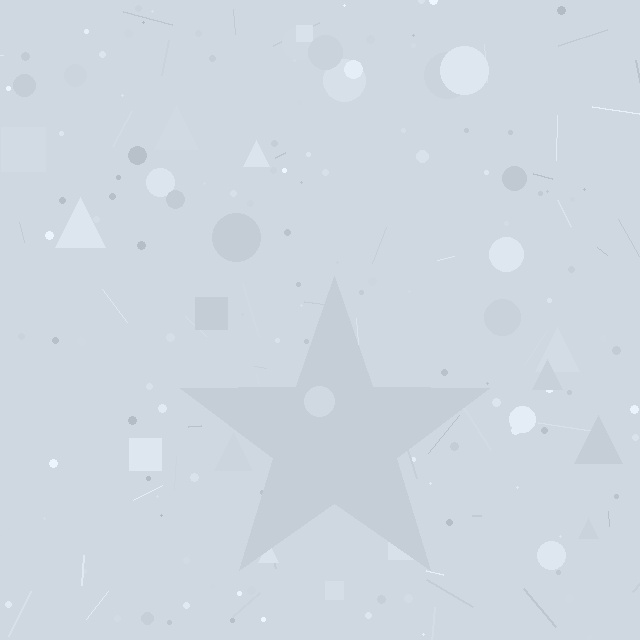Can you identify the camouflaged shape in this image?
The camouflaged shape is a star.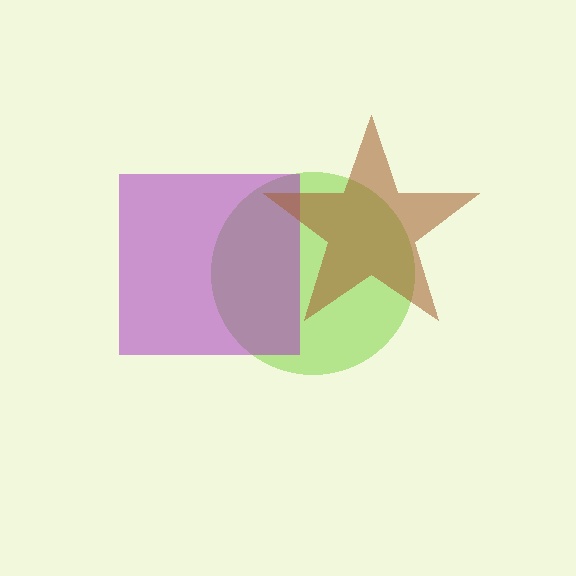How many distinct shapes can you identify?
There are 3 distinct shapes: a lime circle, a purple square, a brown star.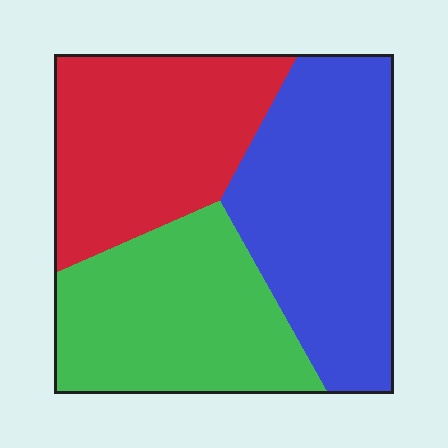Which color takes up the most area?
Blue, at roughly 35%.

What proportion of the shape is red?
Red takes up about one third (1/3) of the shape.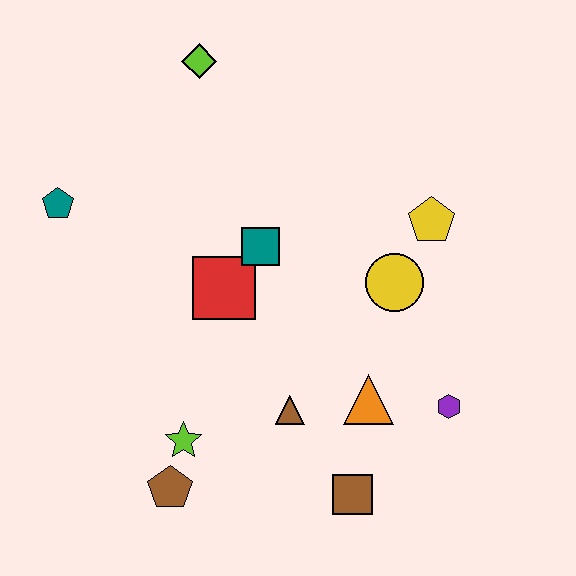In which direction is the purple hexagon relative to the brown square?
The purple hexagon is to the right of the brown square.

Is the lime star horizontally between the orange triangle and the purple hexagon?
No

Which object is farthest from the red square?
The purple hexagon is farthest from the red square.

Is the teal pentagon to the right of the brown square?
No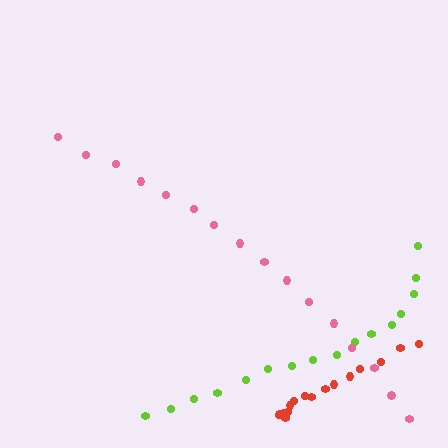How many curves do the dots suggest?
There are 3 distinct paths.